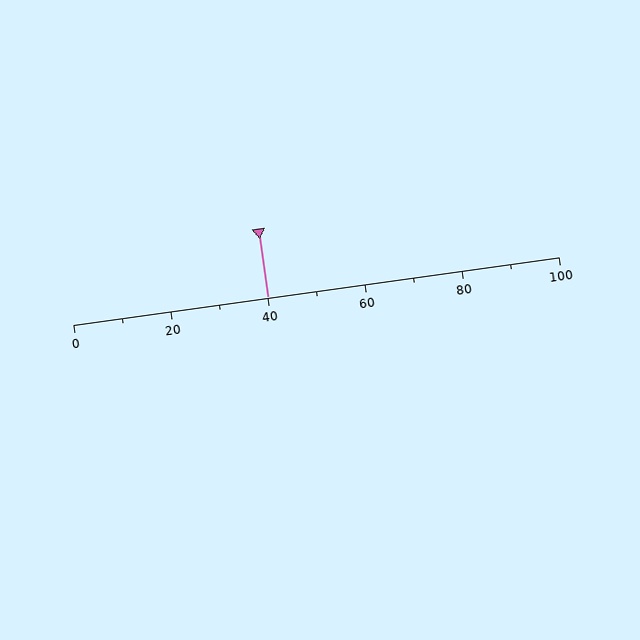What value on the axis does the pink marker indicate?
The marker indicates approximately 40.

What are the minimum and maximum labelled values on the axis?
The axis runs from 0 to 100.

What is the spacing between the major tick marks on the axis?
The major ticks are spaced 20 apart.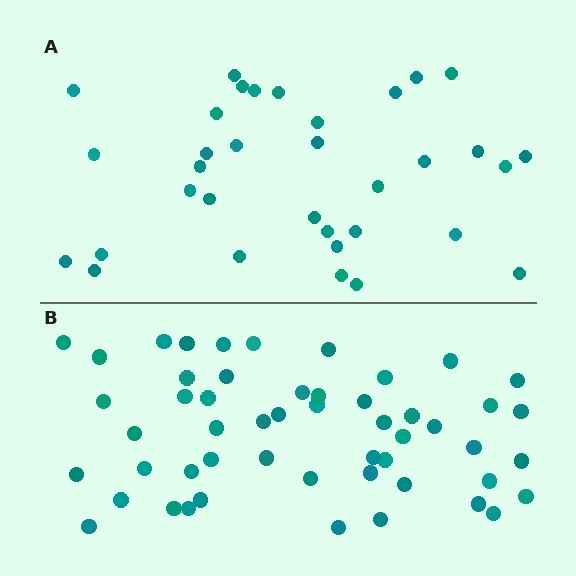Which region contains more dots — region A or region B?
Region B (the bottom region) has more dots.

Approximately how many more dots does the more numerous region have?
Region B has approximately 20 more dots than region A.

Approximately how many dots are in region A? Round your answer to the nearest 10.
About 30 dots. (The exact count is 34, which rounds to 30.)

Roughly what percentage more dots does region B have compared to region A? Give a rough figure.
About 55% more.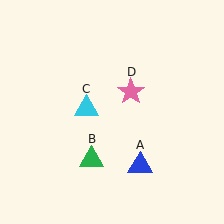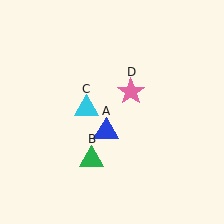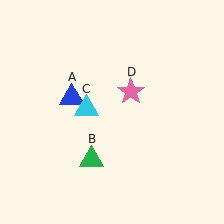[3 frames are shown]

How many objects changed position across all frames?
1 object changed position: blue triangle (object A).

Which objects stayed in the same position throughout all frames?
Green triangle (object B) and cyan triangle (object C) and pink star (object D) remained stationary.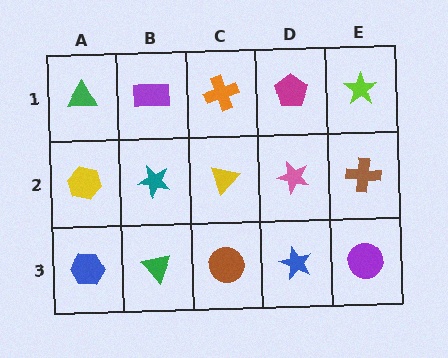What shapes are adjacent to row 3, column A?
A yellow hexagon (row 2, column A), a green triangle (row 3, column B).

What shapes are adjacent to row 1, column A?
A yellow hexagon (row 2, column A), a purple rectangle (row 1, column B).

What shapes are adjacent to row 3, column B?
A teal star (row 2, column B), a blue hexagon (row 3, column A), a brown circle (row 3, column C).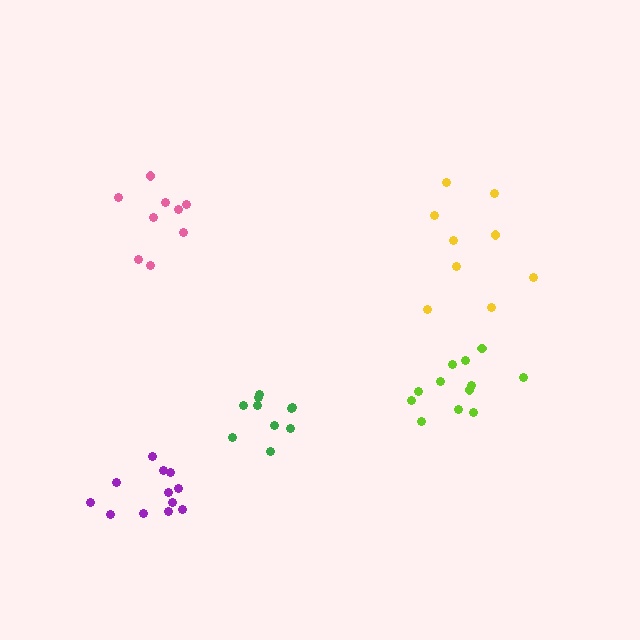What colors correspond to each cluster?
The clusters are colored: pink, lime, green, yellow, purple.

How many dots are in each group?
Group 1: 9 dots, Group 2: 12 dots, Group 3: 10 dots, Group 4: 9 dots, Group 5: 12 dots (52 total).